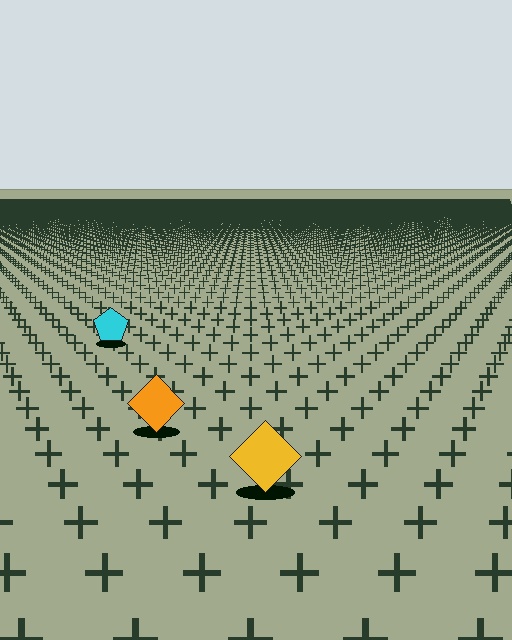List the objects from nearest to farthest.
From nearest to farthest: the yellow diamond, the orange diamond, the cyan pentagon.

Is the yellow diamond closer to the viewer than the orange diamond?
Yes. The yellow diamond is closer — you can tell from the texture gradient: the ground texture is coarser near it.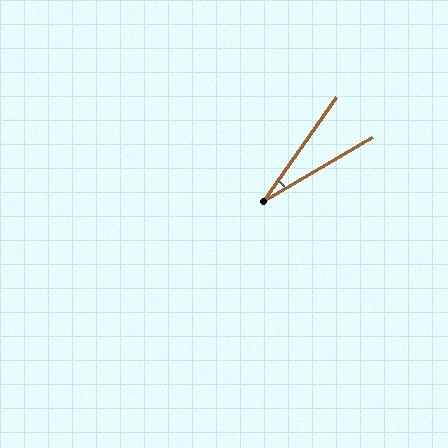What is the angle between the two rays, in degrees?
Approximately 24 degrees.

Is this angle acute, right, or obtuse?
It is acute.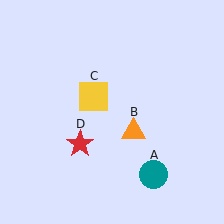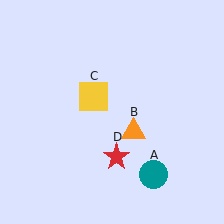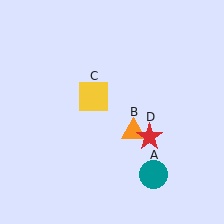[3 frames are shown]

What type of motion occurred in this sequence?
The red star (object D) rotated counterclockwise around the center of the scene.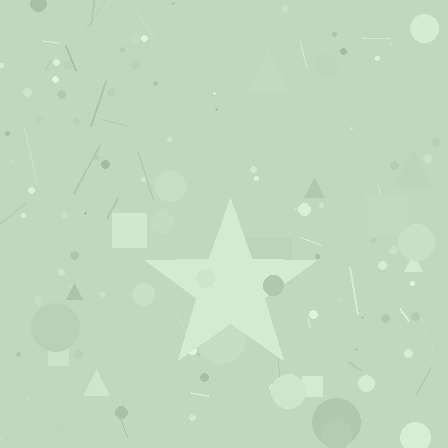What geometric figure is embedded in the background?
A star is embedded in the background.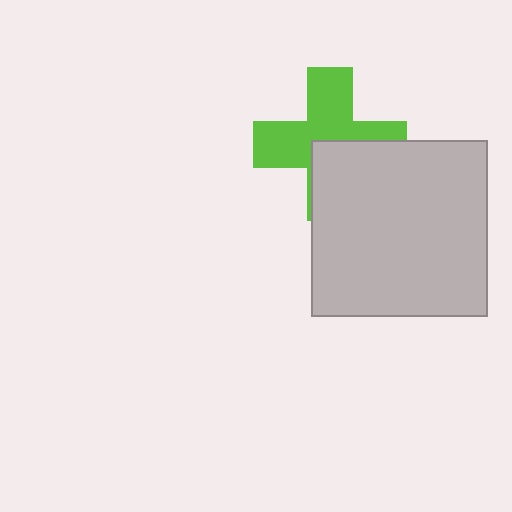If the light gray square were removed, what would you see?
You would see the complete lime cross.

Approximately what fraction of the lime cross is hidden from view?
Roughly 41% of the lime cross is hidden behind the light gray square.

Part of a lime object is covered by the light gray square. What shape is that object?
It is a cross.